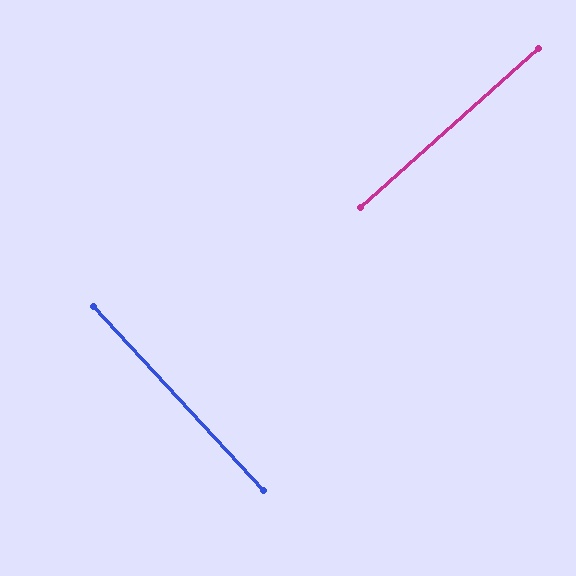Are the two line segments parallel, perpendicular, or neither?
Perpendicular — they meet at approximately 89°.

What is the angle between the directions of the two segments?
Approximately 89 degrees.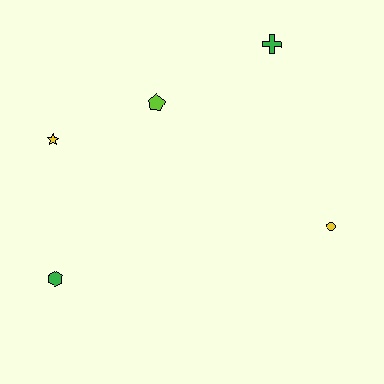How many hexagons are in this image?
There is 1 hexagon.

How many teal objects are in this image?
There are no teal objects.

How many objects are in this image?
There are 5 objects.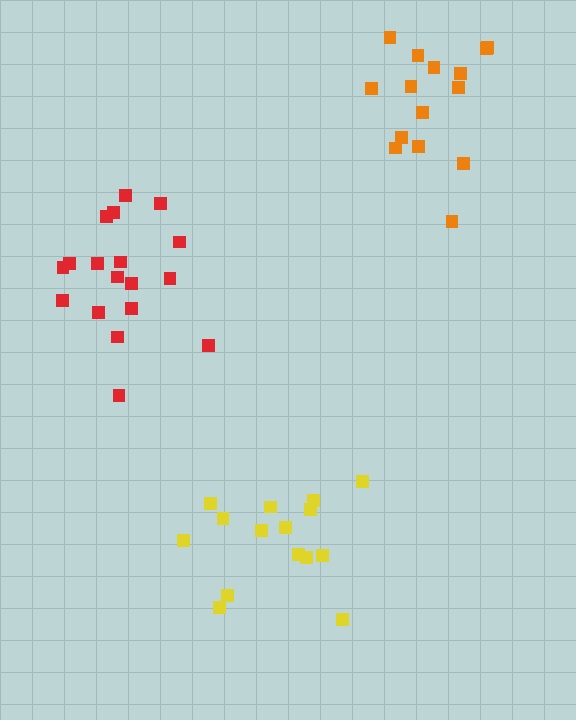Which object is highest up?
The orange cluster is topmost.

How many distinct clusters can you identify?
There are 3 distinct clusters.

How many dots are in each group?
Group 1: 18 dots, Group 2: 15 dots, Group 3: 15 dots (48 total).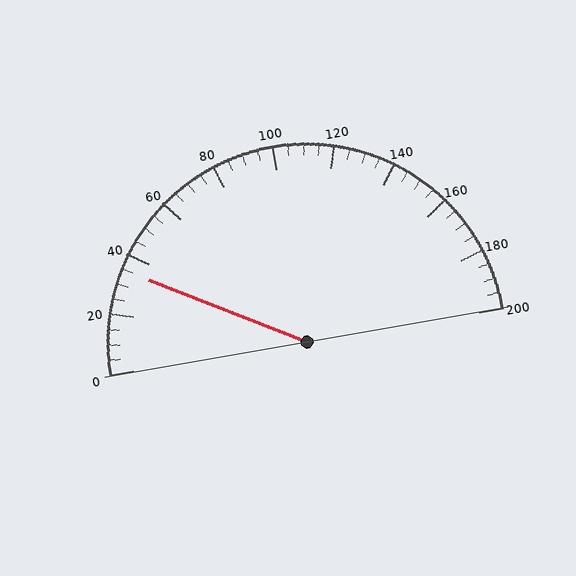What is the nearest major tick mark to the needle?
The nearest major tick mark is 40.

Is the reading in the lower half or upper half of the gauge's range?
The reading is in the lower half of the range (0 to 200).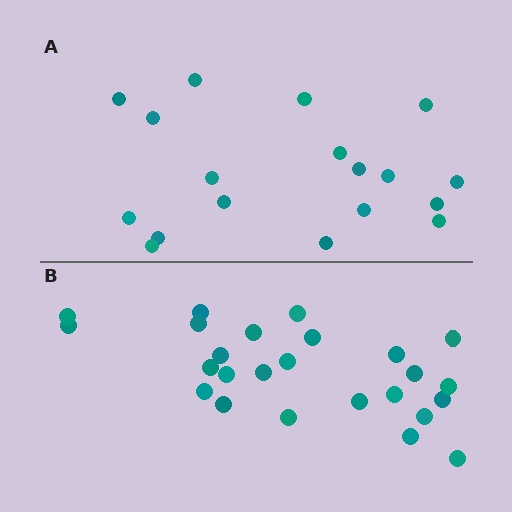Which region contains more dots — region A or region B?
Region B (the bottom region) has more dots.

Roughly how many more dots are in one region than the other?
Region B has roughly 8 or so more dots than region A.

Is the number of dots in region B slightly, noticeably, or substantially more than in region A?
Region B has noticeably more, but not dramatically so. The ratio is roughly 1.4 to 1.